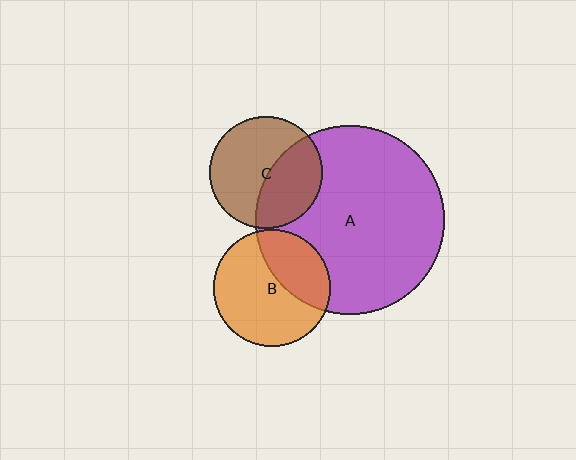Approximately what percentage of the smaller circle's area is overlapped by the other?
Approximately 35%.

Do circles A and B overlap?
Yes.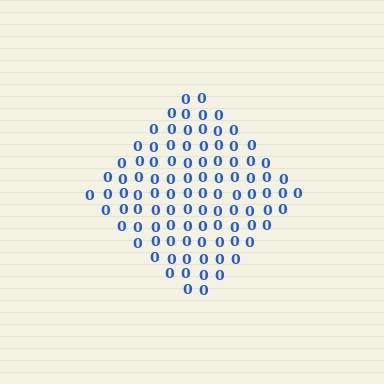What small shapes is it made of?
It is made of small digit 0's.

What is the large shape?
The large shape is a diamond.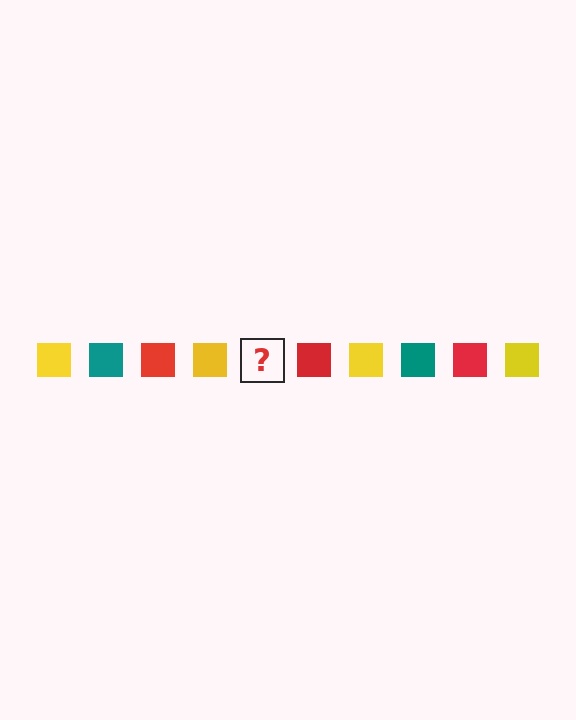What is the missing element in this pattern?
The missing element is a teal square.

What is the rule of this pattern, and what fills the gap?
The rule is that the pattern cycles through yellow, teal, red squares. The gap should be filled with a teal square.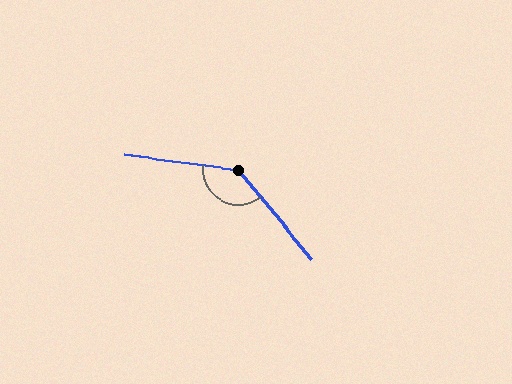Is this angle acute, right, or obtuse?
It is obtuse.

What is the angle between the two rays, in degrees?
Approximately 137 degrees.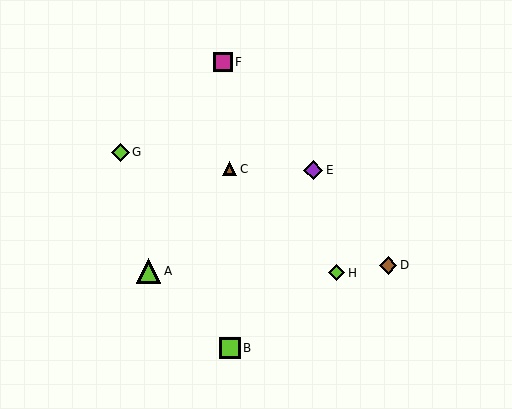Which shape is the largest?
The lime triangle (labeled A) is the largest.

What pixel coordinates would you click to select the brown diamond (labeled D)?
Click at (388, 265) to select the brown diamond D.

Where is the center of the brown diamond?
The center of the brown diamond is at (388, 265).